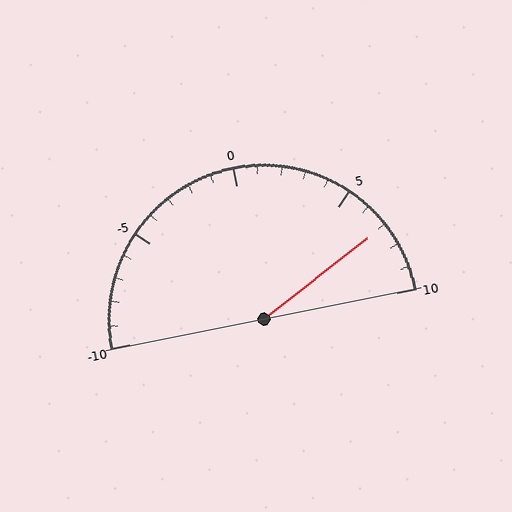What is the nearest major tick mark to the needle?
The nearest major tick mark is 5.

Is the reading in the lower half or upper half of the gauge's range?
The reading is in the upper half of the range (-10 to 10).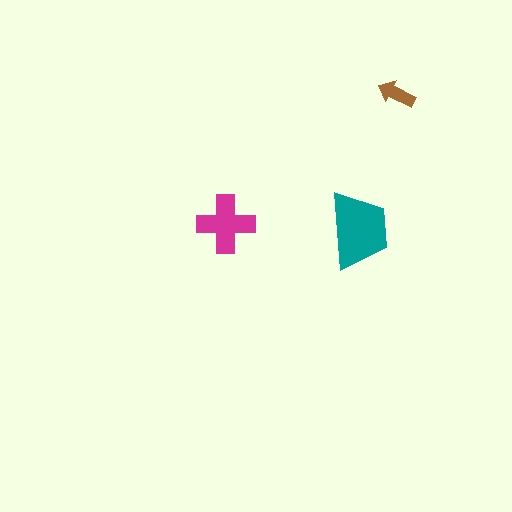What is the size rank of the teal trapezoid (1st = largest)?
1st.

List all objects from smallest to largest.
The brown arrow, the magenta cross, the teal trapezoid.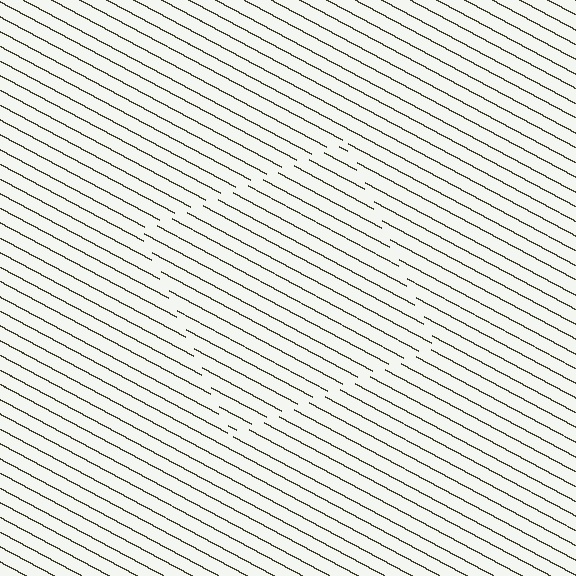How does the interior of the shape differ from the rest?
The interior of the shape contains the same grating, shifted by half a period — the contour is defined by the phase discontinuity where line-ends from the inner and outer gratings abut.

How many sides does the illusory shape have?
4 sides — the line-ends trace a square.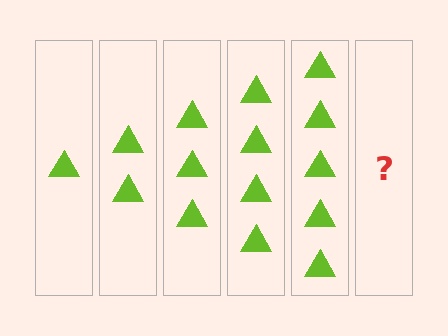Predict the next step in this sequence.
The next step is 6 triangles.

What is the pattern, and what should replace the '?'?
The pattern is that each step adds one more triangle. The '?' should be 6 triangles.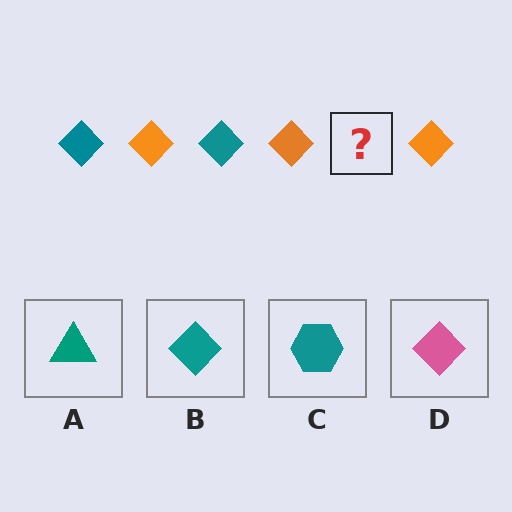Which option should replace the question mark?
Option B.